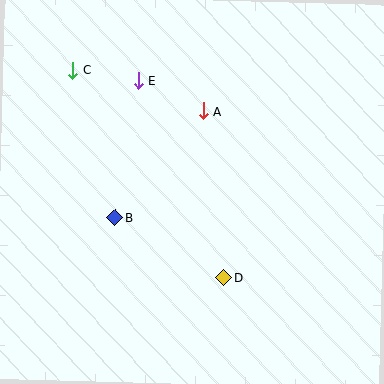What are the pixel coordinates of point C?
Point C is at (73, 70).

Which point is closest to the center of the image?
Point B at (115, 218) is closest to the center.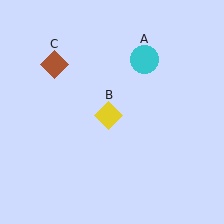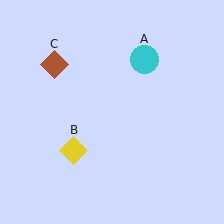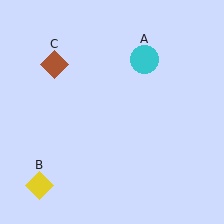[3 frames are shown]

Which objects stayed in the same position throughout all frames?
Cyan circle (object A) and brown diamond (object C) remained stationary.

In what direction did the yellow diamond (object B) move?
The yellow diamond (object B) moved down and to the left.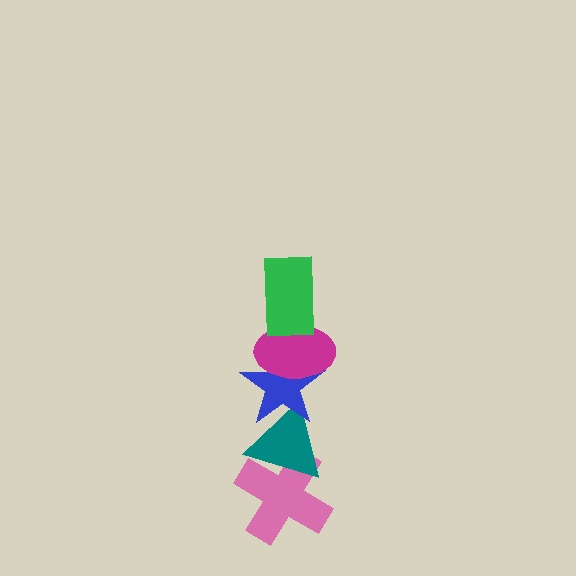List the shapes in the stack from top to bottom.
From top to bottom: the green rectangle, the magenta ellipse, the blue star, the teal triangle, the pink cross.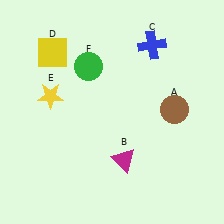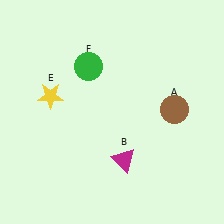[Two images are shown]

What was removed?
The blue cross (C), the yellow square (D) were removed in Image 2.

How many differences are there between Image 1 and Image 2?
There are 2 differences between the two images.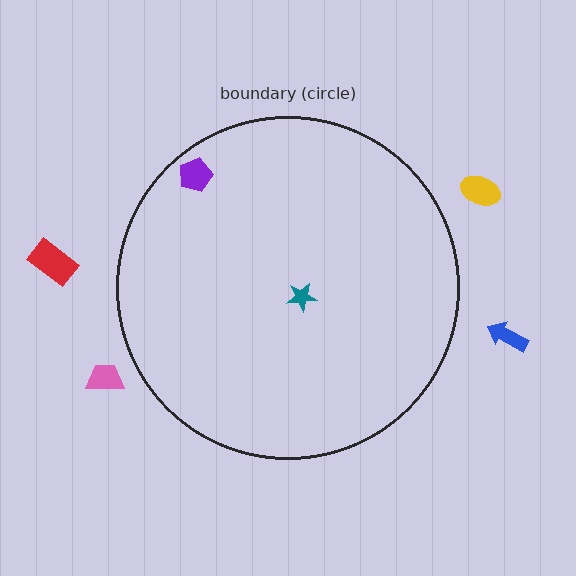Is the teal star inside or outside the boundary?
Inside.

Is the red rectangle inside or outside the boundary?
Outside.